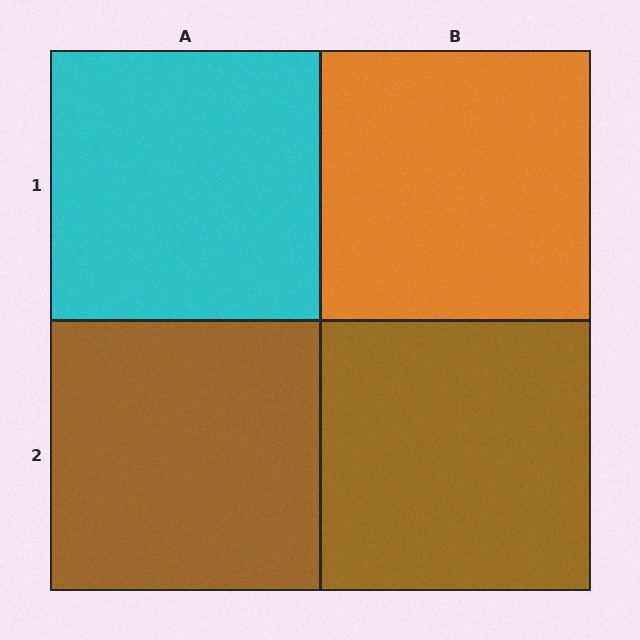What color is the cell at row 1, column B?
Orange.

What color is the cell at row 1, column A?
Cyan.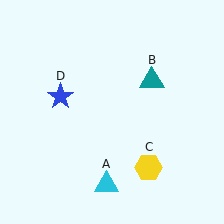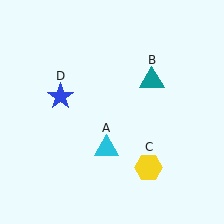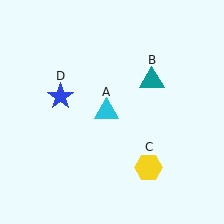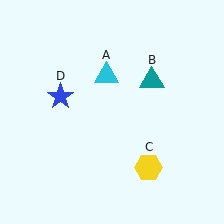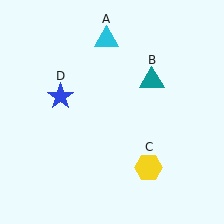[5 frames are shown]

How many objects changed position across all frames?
1 object changed position: cyan triangle (object A).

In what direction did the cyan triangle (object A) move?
The cyan triangle (object A) moved up.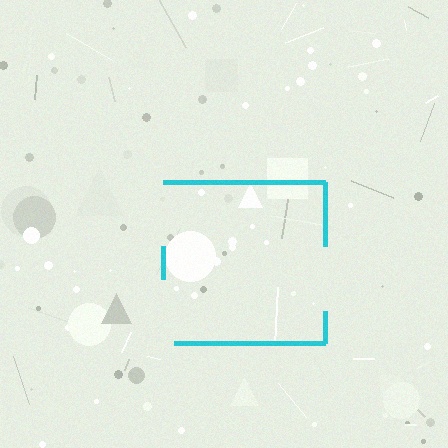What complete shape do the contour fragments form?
The contour fragments form a square.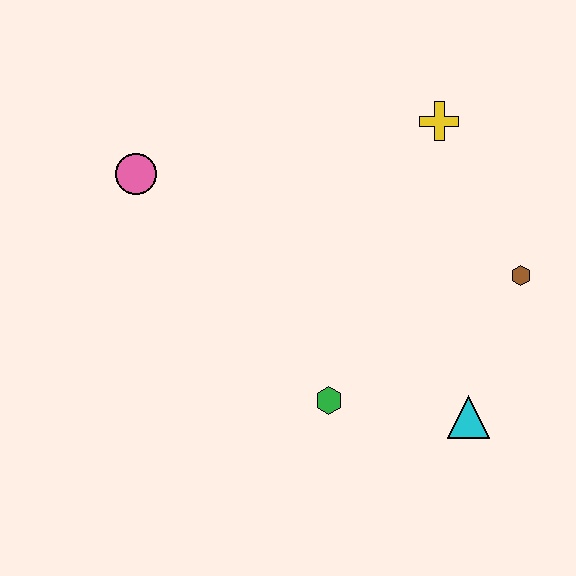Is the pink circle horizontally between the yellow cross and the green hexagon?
No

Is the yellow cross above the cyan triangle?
Yes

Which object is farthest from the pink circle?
The cyan triangle is farthest from the pink circle.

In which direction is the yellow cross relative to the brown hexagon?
The yellow cross is above the brown hexagon.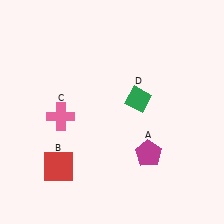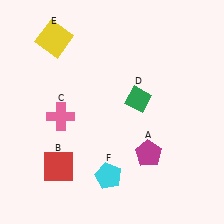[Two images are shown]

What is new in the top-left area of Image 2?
A yellow square (E) was added in the top-left area of Image 2.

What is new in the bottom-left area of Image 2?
A cyan pentagon (F) was added in the bottom-left area of Image 2.